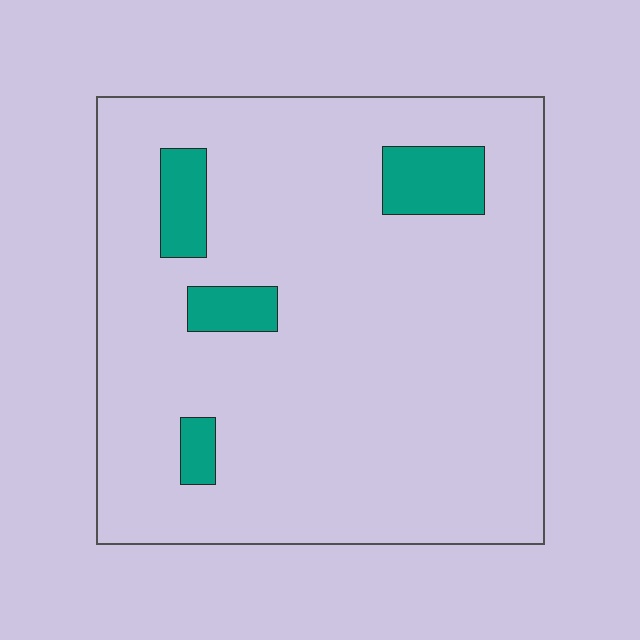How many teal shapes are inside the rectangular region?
4.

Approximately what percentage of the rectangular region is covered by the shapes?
Approximately 10%.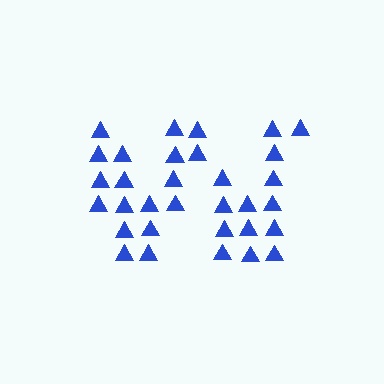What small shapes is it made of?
It is made of small triangles.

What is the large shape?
The large shape is the letter W.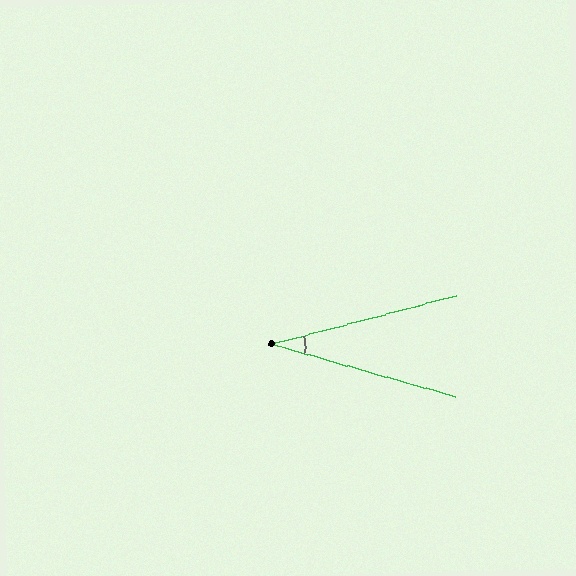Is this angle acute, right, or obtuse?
It is acute.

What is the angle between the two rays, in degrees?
Approximately 31 degrees.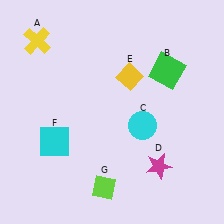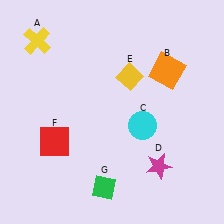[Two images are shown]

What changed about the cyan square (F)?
In Image 1, F is cyan. In Image 2, it changed to red.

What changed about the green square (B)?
In Image 1, B is green. In Image 2, it changed to orange.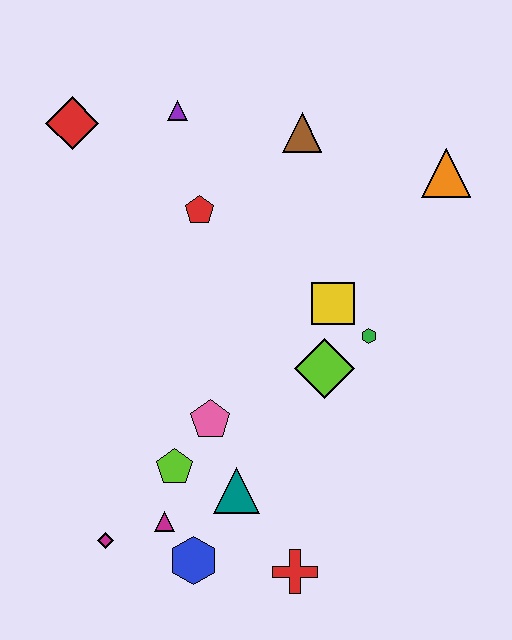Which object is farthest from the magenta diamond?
The orange triangle is farthest from the magenta diamond.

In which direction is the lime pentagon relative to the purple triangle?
The lime pentagon is below the purple triangle.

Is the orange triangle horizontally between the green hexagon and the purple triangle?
No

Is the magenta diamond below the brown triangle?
Yes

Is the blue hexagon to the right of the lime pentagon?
Yes